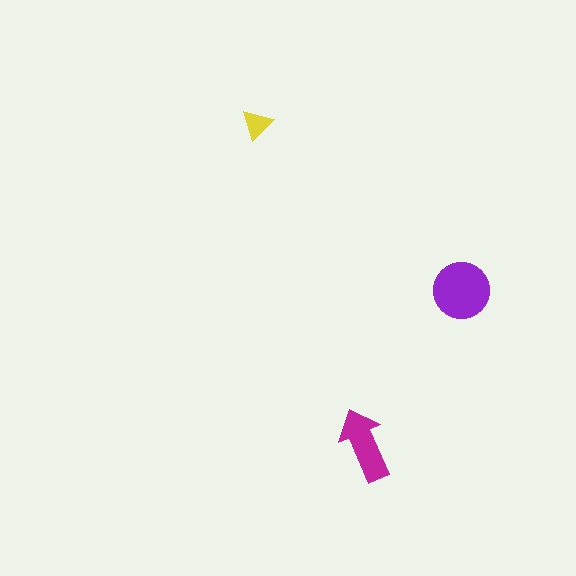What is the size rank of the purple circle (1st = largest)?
1st.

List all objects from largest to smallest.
The purple circle, the magenta arrow, the yellow triangle.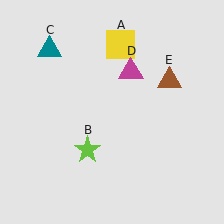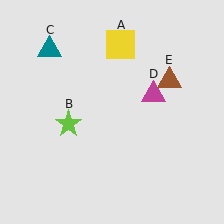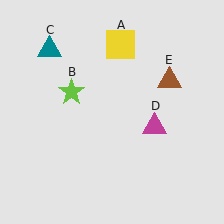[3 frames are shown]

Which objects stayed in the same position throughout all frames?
Yellow square (object A) and teal triangle (object C) and brown triangle (object E) remained stationary.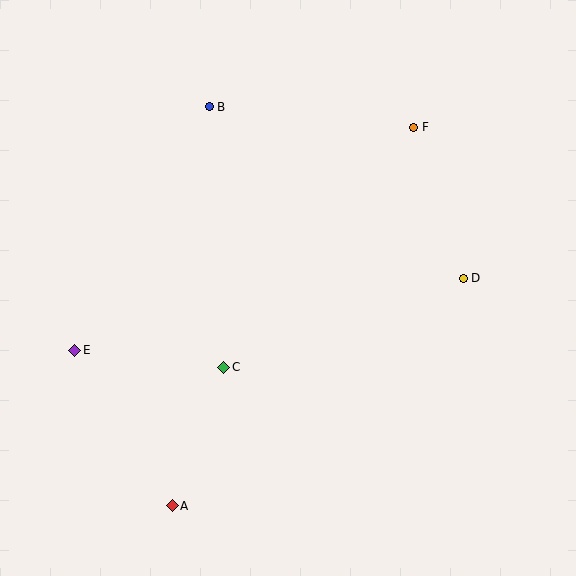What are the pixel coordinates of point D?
Point D is at (463, 278).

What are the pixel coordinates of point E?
Point E is at (75, 350).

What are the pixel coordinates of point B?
Point B is at (209, 107).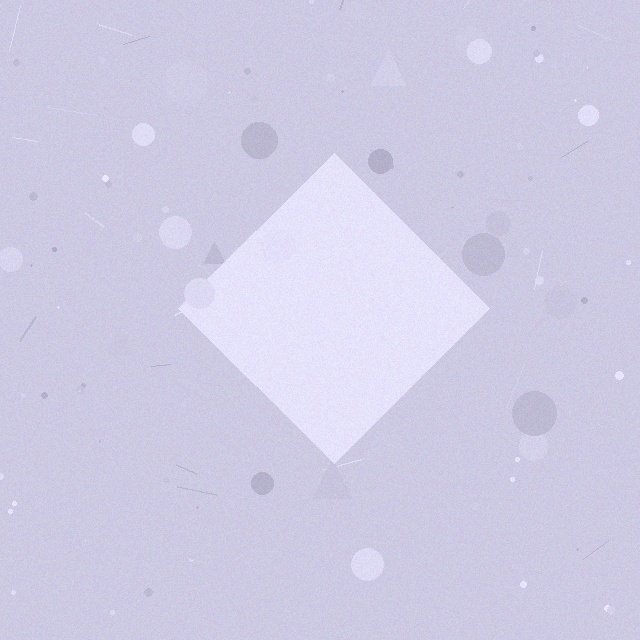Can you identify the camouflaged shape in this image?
The camouflaged shape is a diamond.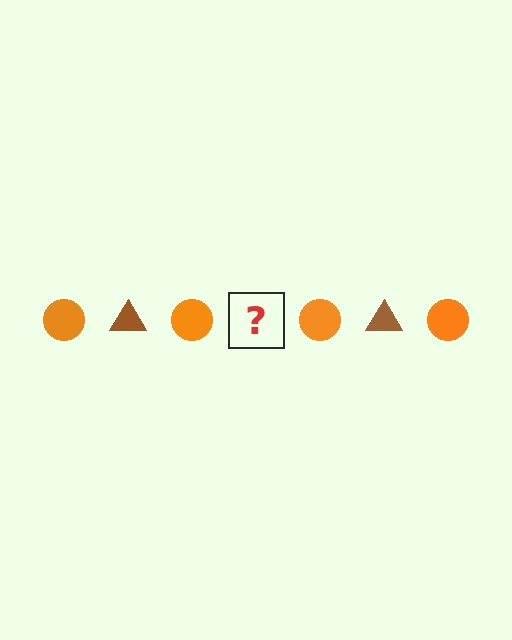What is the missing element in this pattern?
The missing element is a brown triangle.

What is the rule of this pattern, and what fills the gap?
The rule is that the pattern alternates between orange circle and brown triangle. The gap should be filled with a brown triangle.